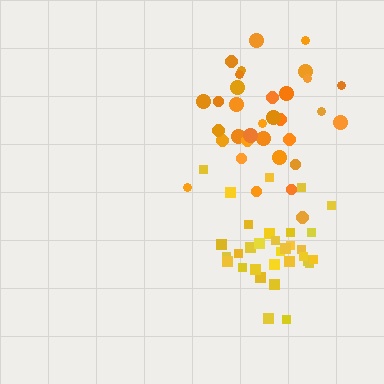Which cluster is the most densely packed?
Yellow.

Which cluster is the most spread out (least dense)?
Orange.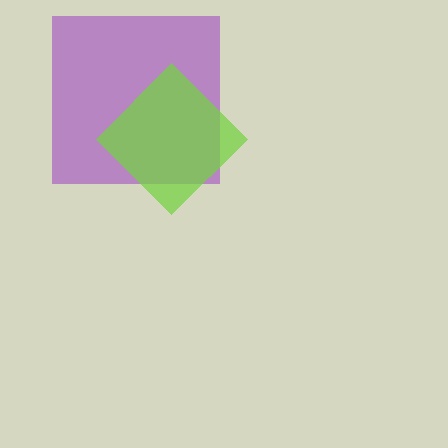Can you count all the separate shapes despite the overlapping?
Yes, there are 2 separate shapes.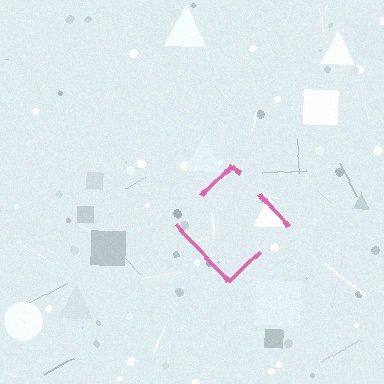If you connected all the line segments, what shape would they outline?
They would outline a diamond.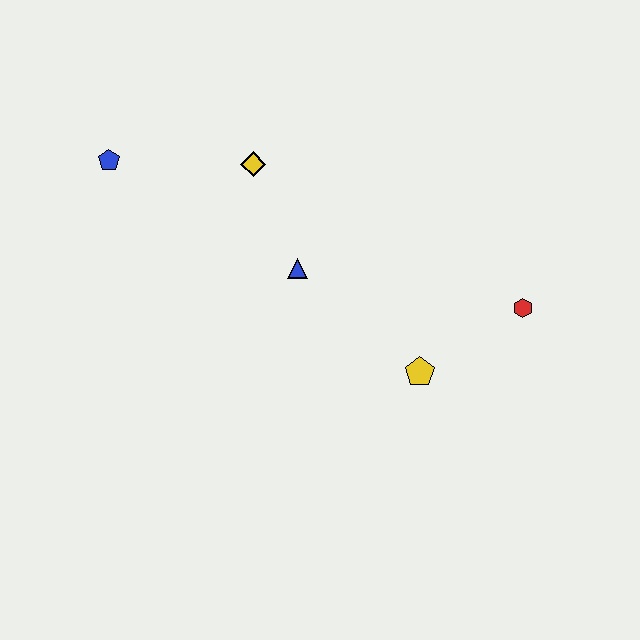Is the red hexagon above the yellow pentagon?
Yes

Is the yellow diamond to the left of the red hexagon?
Yes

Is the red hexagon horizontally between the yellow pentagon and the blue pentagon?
No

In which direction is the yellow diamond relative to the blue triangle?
The yellow diamond is above the blue triangle.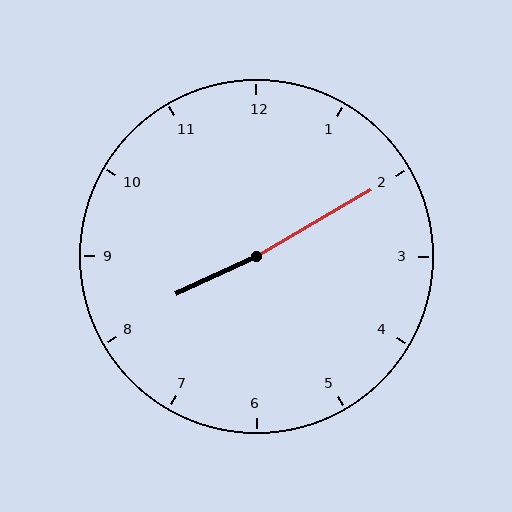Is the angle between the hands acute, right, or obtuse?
It is obtuse.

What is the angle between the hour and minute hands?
Approximately 175 degrees.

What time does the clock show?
8:10.